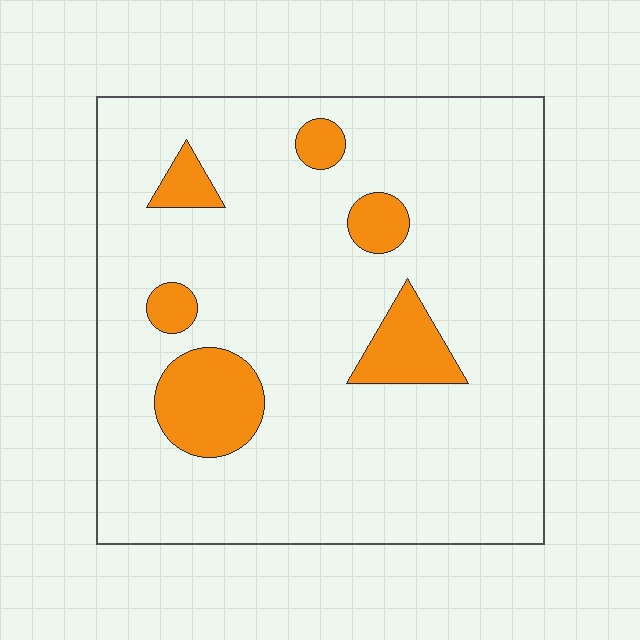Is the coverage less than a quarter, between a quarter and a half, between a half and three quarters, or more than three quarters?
Less than a quarter.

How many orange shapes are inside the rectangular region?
6.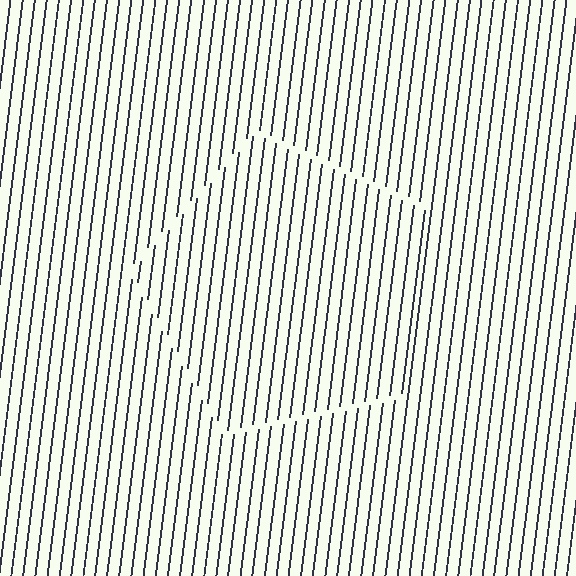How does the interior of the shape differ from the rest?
The interior of the shape contains the same grating, shifted by half a period — the contour is defined by the phase discontinuity where line-ends from the inner and outer gratings abut.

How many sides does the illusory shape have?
5 sides — the line-ends trace a pentagon.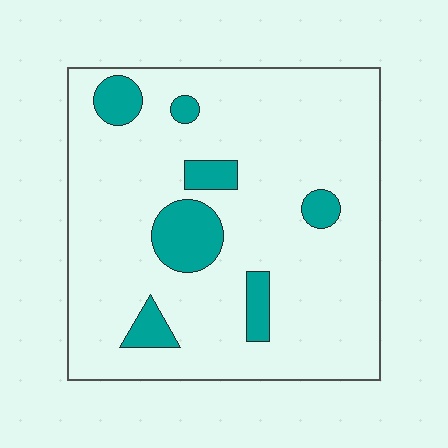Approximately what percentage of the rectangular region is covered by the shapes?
Approximately 15%.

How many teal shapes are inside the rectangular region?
7.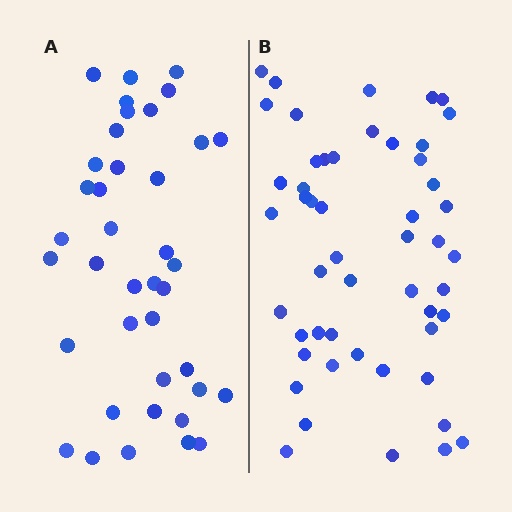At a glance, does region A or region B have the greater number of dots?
Region B (the right region) has more dots.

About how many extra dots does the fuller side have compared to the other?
Region B has roughly 12 or so more dots than region A.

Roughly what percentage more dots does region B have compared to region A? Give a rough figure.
About 30% more.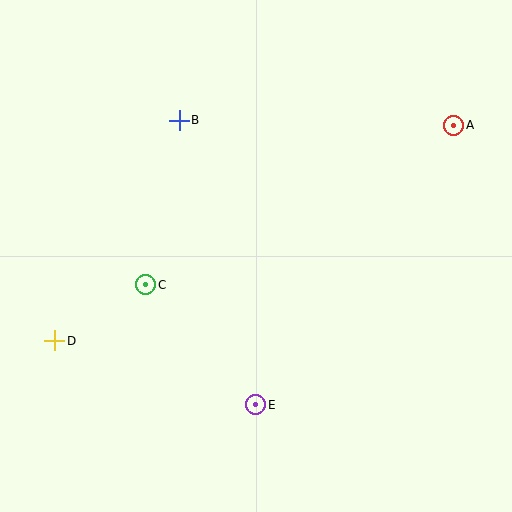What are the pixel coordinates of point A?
Point A is at (454, 125).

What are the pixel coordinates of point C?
Point C is at (146, 285).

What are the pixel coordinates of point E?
Point E is at (256, 405).